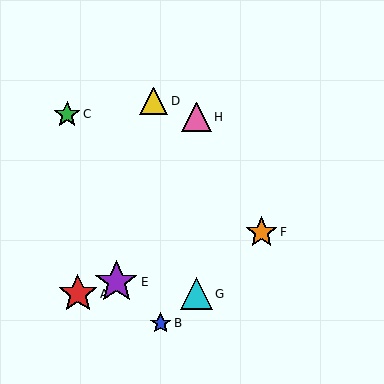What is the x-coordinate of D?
Object D is at x≈154.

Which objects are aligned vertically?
Objects G, H are aligned vertically.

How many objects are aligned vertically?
2 objects (G, H) are aligned vertically.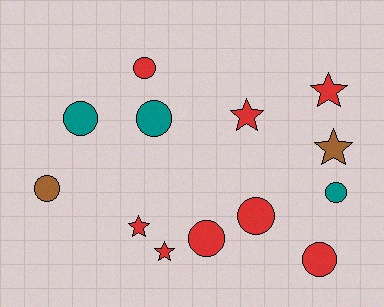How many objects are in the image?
There are 13 objects.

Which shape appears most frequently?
Circle, with 8 objects.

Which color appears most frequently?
Red, with 8 objects.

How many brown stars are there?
There is 1 brown star.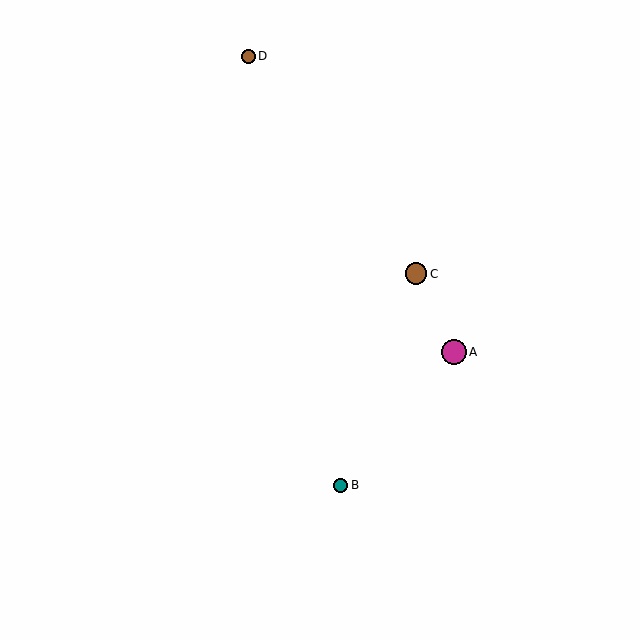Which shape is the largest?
The magenta circle (labeled A) is the largest.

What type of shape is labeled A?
Shape A is a magenta circle.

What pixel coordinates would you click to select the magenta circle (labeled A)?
Click at (454, 352) to select the magenta circle A.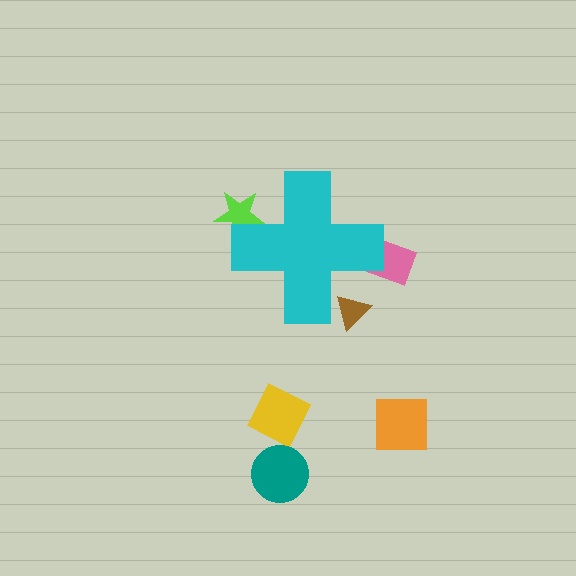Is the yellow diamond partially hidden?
No, the yellow diamond is fully visible.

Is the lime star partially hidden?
Yes, the lime star is partially hidden behind the cyan cross.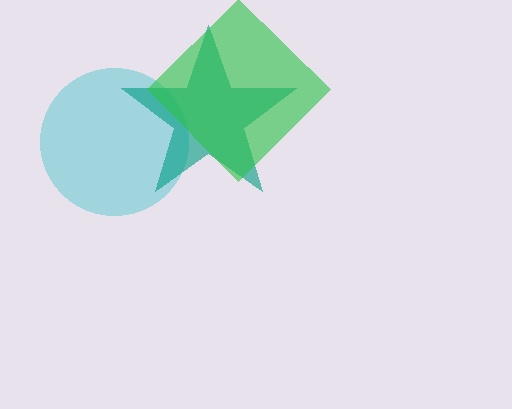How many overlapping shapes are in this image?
There are 3 overlapping shapes in the image.